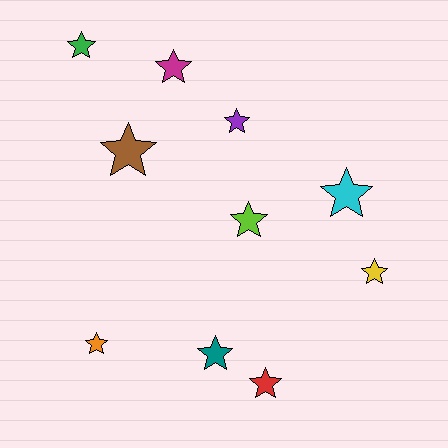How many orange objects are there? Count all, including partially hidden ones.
There is 1 orange object.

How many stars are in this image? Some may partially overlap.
There are 10 stars.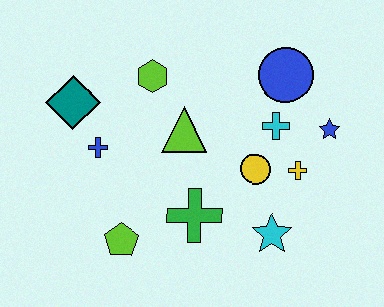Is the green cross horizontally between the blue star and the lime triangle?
Yes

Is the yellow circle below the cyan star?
No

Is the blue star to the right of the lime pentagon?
Yes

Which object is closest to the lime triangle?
The lime hexagon is closest to the lime triangle.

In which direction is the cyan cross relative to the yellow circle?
The cyan cross is above the yellow circle.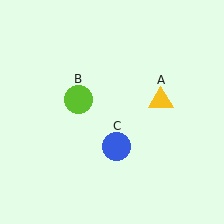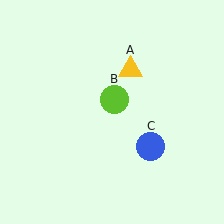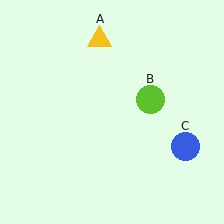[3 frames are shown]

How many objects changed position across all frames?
3 objects changed position: yellow triangle (object A), lime circle (object B), blue circle (object C).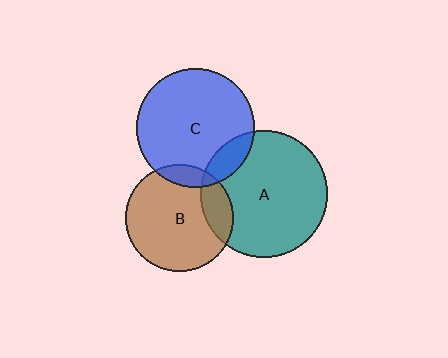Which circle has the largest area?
Circle A (teal).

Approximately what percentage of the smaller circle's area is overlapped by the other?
Approximately 15%.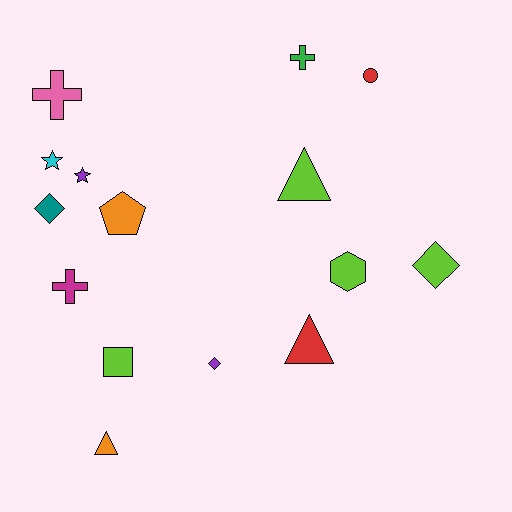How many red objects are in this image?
There are 2 red objects.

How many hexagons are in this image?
There is 1 hexagon.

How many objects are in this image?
There are 15 objects.